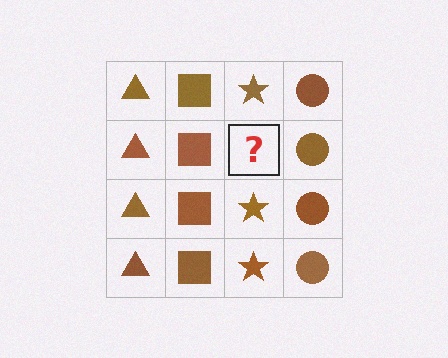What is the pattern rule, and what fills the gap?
The rule is that each column has a consistent shape. The gap should be filled with a brown star.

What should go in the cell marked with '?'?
The missing cell should contain a brown star.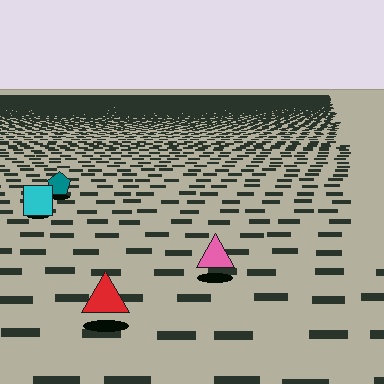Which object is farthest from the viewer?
The teal pentagon is farthest from the viewer. It appears smaller and the ground texture around it is denser.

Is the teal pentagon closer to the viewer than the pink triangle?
No. The pink triangle is closer — you can tell from the texture gradient: the ground texture is coarser near it.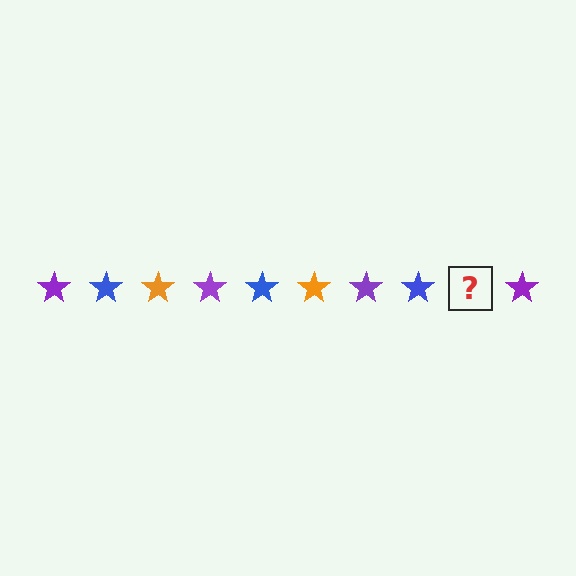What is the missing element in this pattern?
The missing element is an orange star.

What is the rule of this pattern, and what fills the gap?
The rule is that the pattern cycles through purple, blue, orange stars. The gap should be filled with an orange star.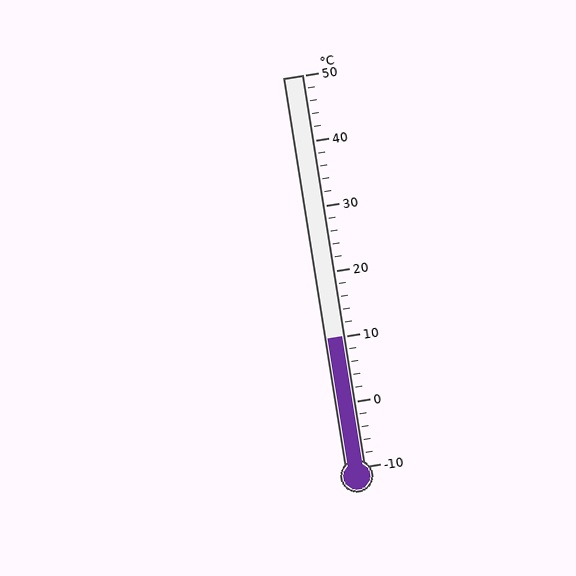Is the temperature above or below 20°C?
The temperature is below 20°C.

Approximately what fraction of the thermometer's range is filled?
The thermometer is filled to approximately 35% of its range.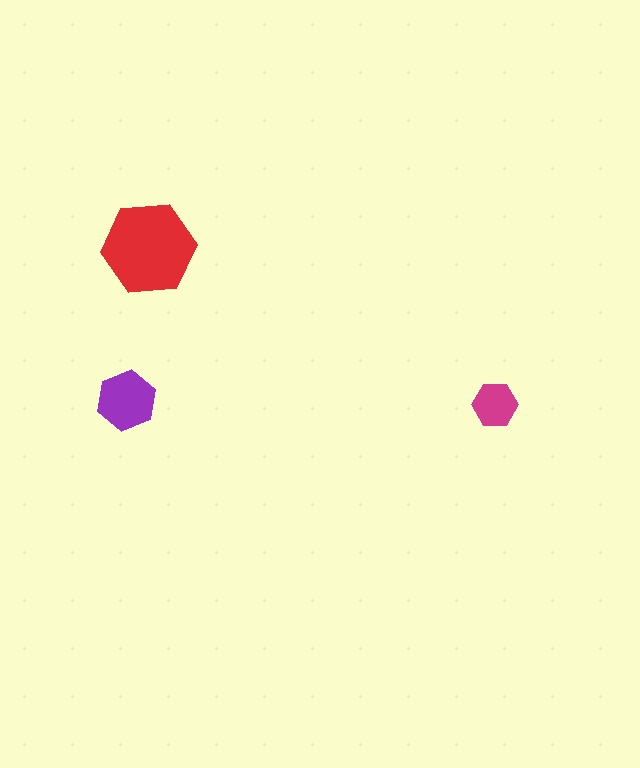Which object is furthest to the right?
The magenta hexagon is rightmost.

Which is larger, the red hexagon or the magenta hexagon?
The red one.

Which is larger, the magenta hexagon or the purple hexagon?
The purple one.